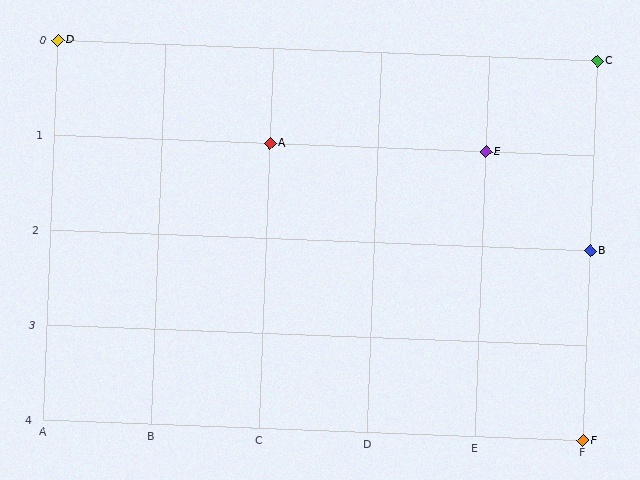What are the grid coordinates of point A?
Point A is at grid coordinates (C, 1).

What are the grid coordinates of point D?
Point D is at grid coordinates (A, 0).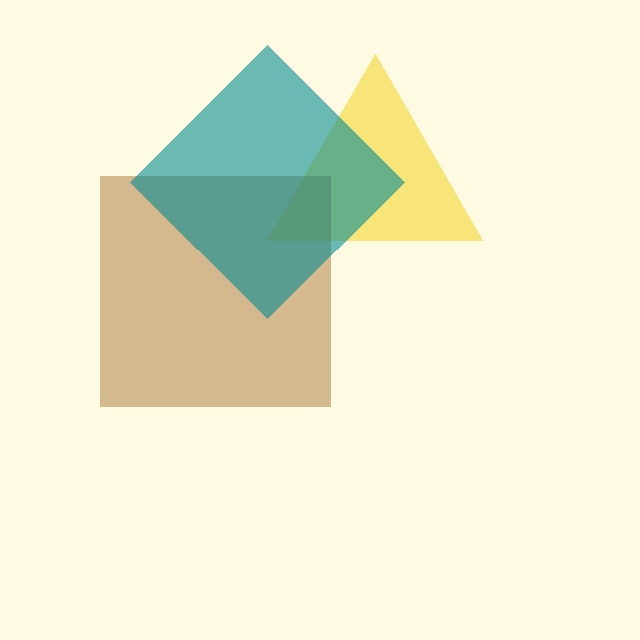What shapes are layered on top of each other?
The layered shapes are: a yellow triangle, a brown square, a teal diamond.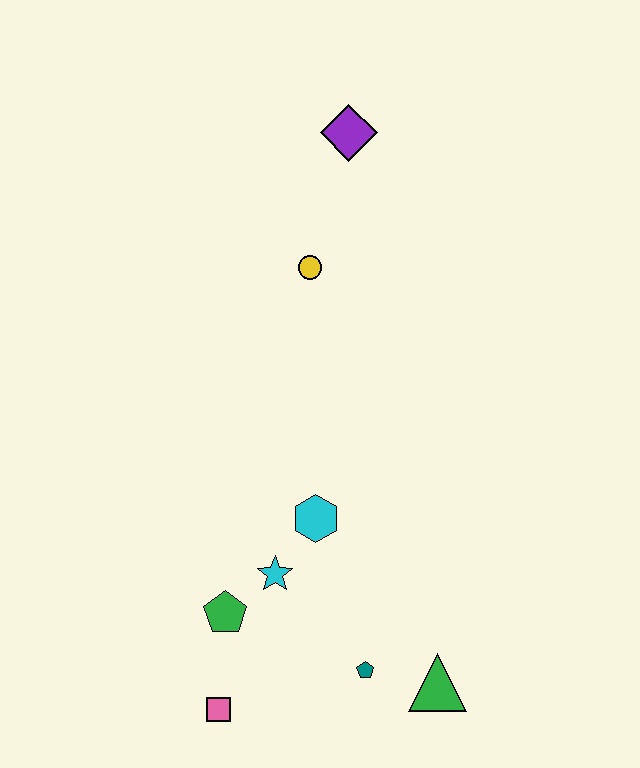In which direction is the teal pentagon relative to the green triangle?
The teal pentagon is to the left of the green triangle.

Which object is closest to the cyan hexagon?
The cyan star is closest to the cyan hexagon.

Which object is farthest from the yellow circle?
The pink square is farthest from the yellow circle.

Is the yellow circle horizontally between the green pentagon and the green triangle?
Yes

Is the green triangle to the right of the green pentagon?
Yes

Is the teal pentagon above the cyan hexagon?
No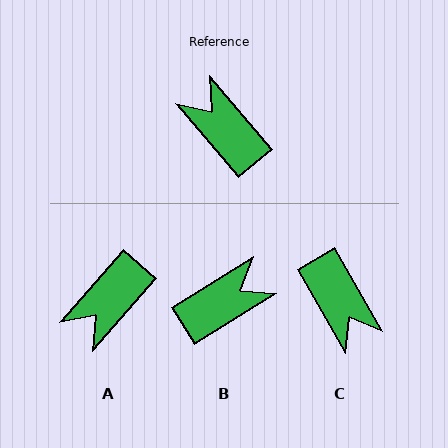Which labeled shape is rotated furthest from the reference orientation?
C, about 169 degrees away.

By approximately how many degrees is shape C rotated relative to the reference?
Approximately 169 degrees counter-clockwise.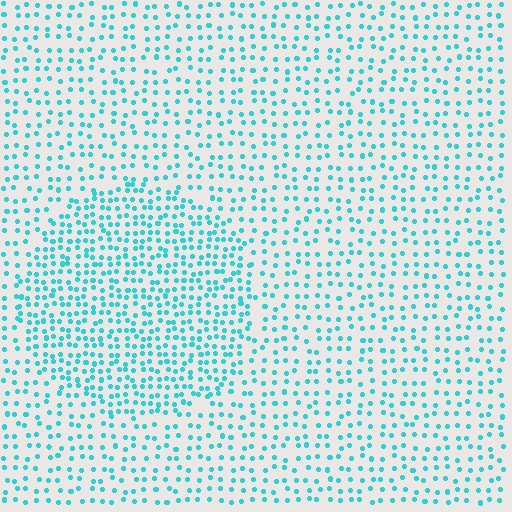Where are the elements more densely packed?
The elements are more densely packed inside the circle boundary.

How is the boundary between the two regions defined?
The boundary is defined by a change in element density (approximately 1.7x ratio). All elements are the same color, size, and shape.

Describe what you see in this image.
The image contains small cyan elements arranged at two different densities. A circle-shaped region is visible where the elements are more densely packed than the surrounding area.